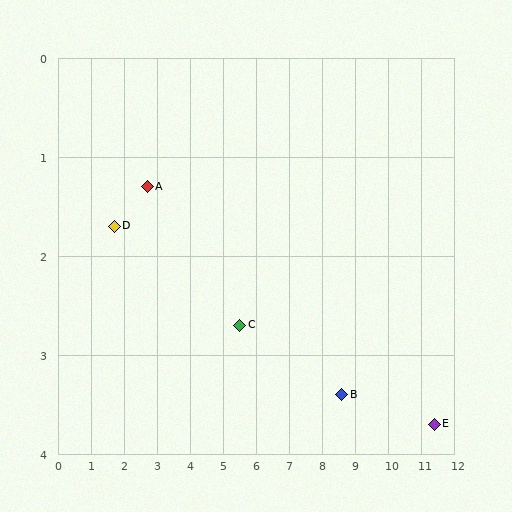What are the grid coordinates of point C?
Point C is at approximately (5.5, 2.7).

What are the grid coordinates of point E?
Point E is at approximately (11.4, 3.7).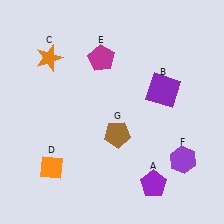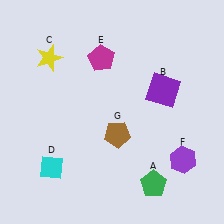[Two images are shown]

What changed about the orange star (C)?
In Image 1, C is orange. In Image 2, it changed to yellow.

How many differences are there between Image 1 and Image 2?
There are 3 differences between the two images.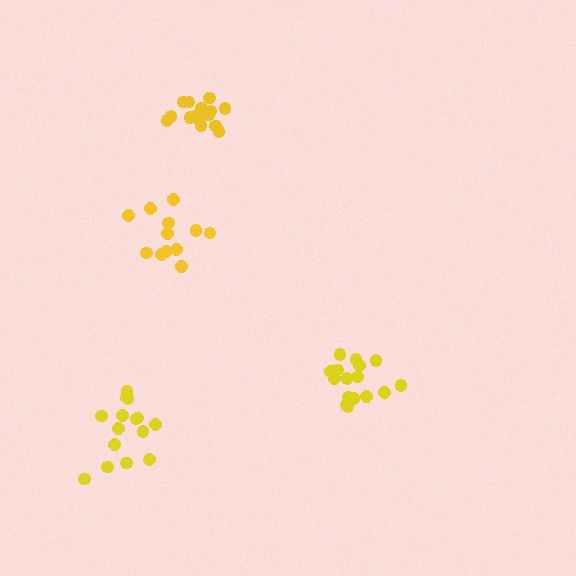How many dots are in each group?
Group 1: 15 dots, Group 2: 12 dots, Group 3: 15 dots, Group 4: 16 dots (58 total).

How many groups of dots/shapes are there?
There are 4 groups.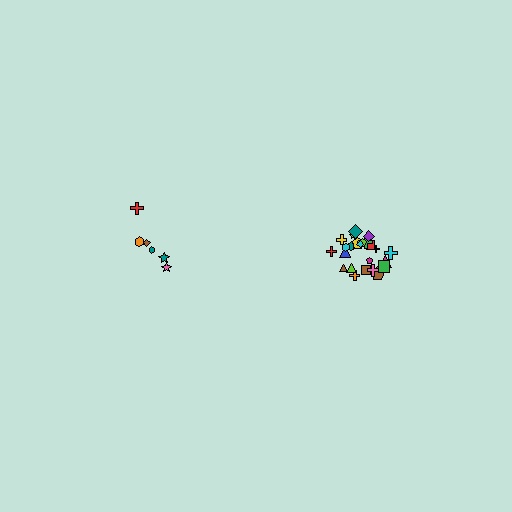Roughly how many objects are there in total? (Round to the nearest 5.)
Roughly 30 objects in total.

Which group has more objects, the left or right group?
The right group.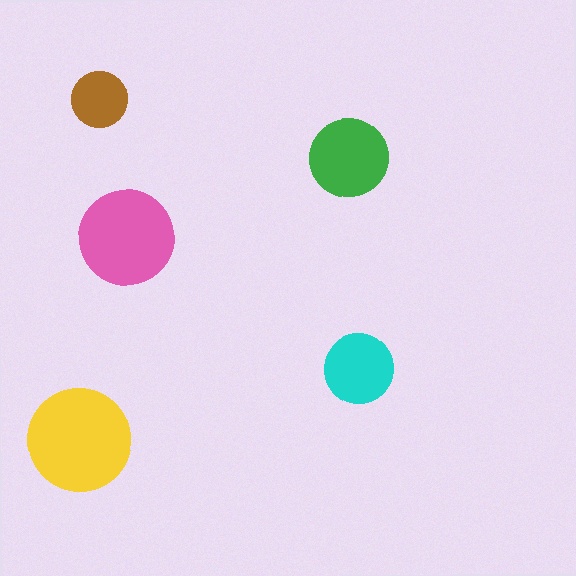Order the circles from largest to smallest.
the yellow one, the pink one, the green one, the cyan one, the brown one.